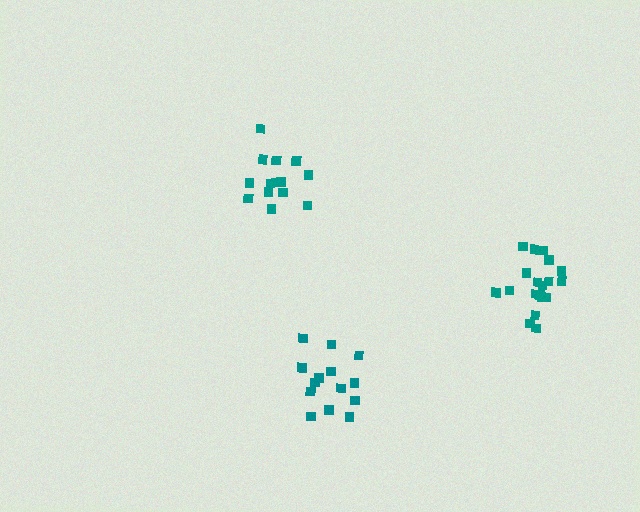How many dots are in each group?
Group 1: 14 dots, Group 2: 14 dots, Group 3: 19 dots (47 total).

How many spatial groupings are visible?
There are 3 spatial groupings.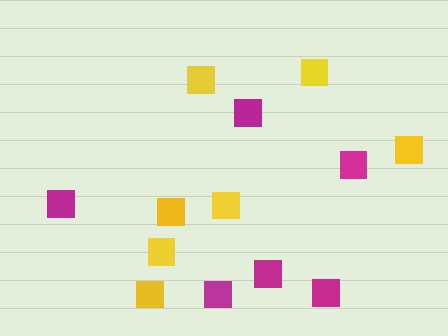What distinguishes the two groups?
There are 2 groups: one group of yellow squares (7) and one group of magenta squares (6).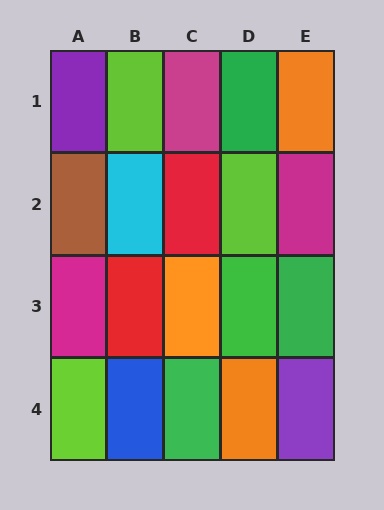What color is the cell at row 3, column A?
Magenta.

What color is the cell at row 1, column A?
Purple.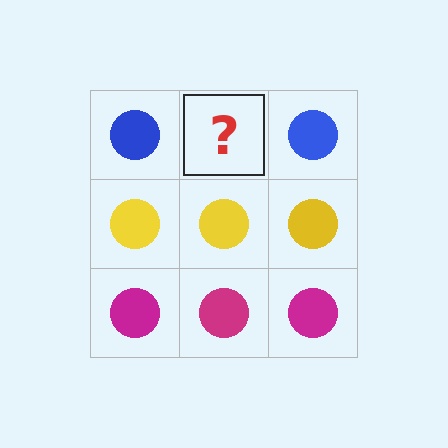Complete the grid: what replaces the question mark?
The question mark should be replaced with a blue circle.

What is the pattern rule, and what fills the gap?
The rule is that each row has a consistent color. The gap should be filled with a blue circle.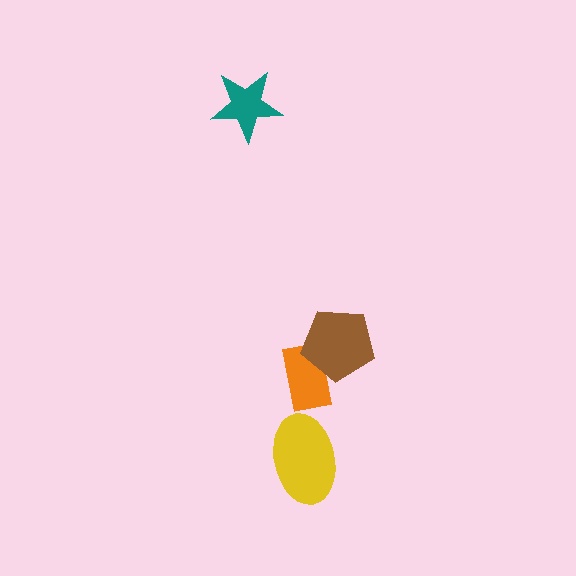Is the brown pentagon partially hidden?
No, no other shape covers it.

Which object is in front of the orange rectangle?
The brown pentagon is in front of the orange rectangle.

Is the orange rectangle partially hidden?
Yes, it is partially covered by another shape.